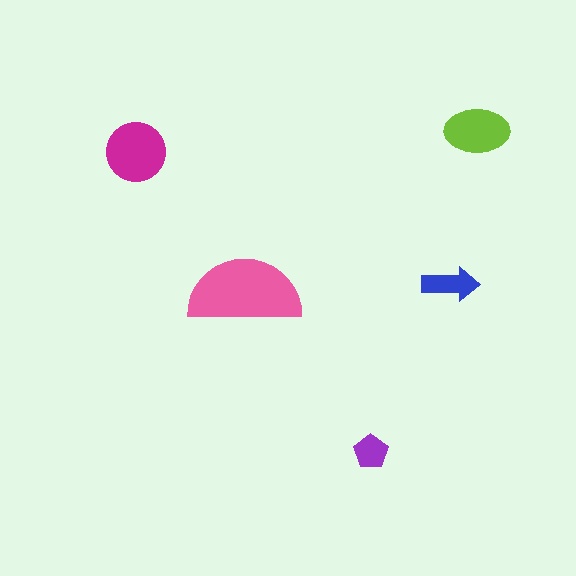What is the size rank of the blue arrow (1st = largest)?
4th.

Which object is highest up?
The lime ellipse is topmost.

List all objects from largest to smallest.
The pink semicircle, the magenta circle, the lime ellipse, the blue arrow, the purple pentagon.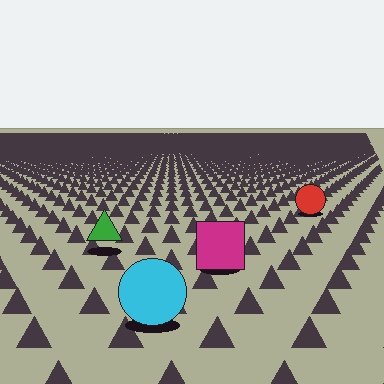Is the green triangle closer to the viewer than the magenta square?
No. The magenta square is closer — you can tell from the texture gradient: the ground texture is coarser near it.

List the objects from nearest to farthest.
From nearest to farthest: the cyan circle, the magenta square, the green triangle, the red circle.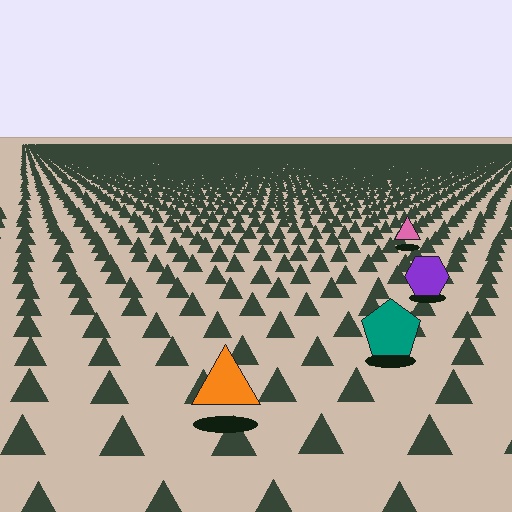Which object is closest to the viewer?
The orange triangle is closest. The texture marks near it are larger and more spread out.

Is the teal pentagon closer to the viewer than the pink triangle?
Yes. The teal pentagon is closer — you can tell from the texture gradient: the ground texture is coarser near it.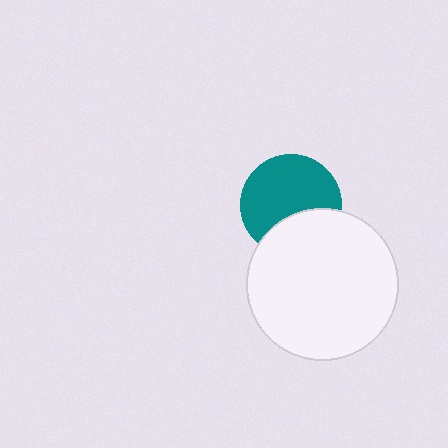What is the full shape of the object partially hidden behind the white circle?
The partially hidden object is a teal circle.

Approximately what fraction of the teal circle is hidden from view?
Roughly 32% of the teal circle is hidden behind the white circle.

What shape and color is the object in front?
The object in front is a white circle.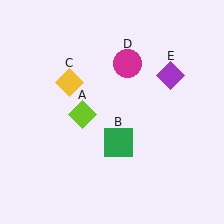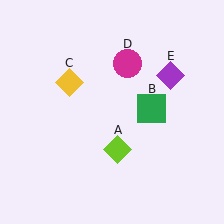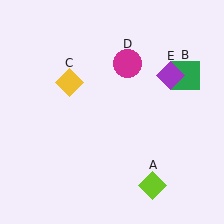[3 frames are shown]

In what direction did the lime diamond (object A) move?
The lime diamond (object A) moved down and to the right.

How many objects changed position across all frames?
2 objects changed position: lime diamond (object A), green square (object B).